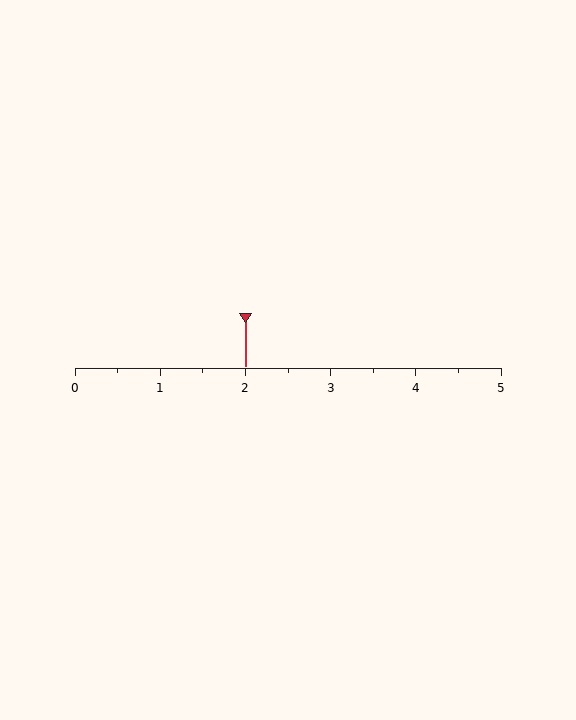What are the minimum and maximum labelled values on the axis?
The axis runs from 0 to 5.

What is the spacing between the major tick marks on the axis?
The major ticks are spaced 1 apart.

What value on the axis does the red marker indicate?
The marker indicates approximately 2.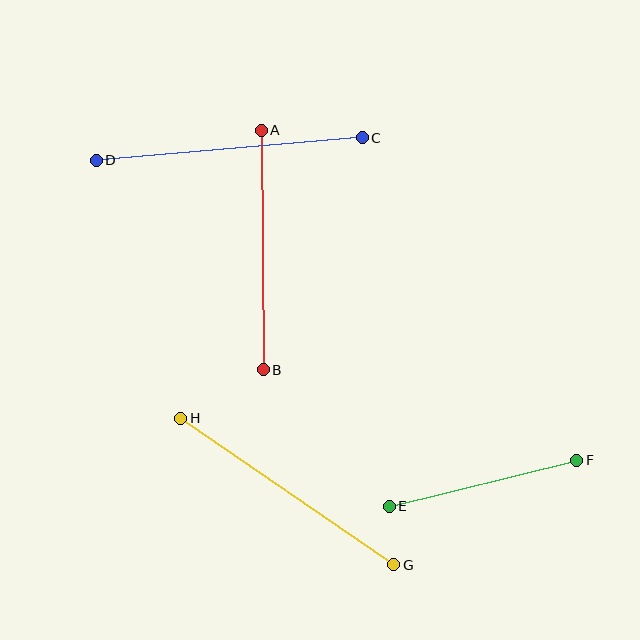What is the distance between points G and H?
The distance is approximately 258 pixels.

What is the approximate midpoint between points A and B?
The midpoint is at approximately (262, 250) pixels.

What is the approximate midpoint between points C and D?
The midpoint is at approximately (229, 149) pixels.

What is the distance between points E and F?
The distance is approximately 193 pixels.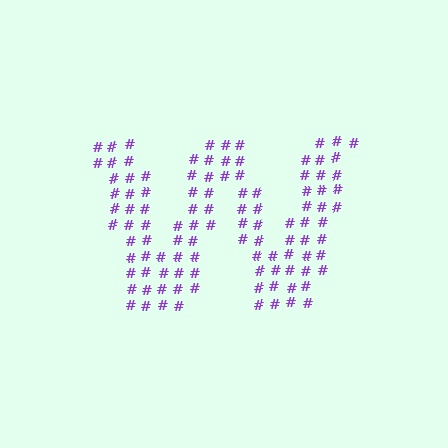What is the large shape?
The large shape is the letter W.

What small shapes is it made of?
It is made of small hash symbols.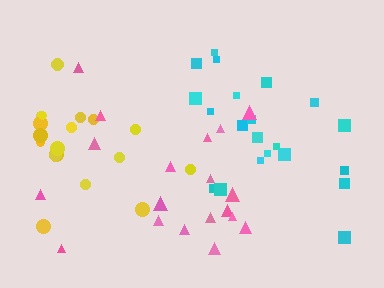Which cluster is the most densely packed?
Yellow.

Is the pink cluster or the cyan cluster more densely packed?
Cyan.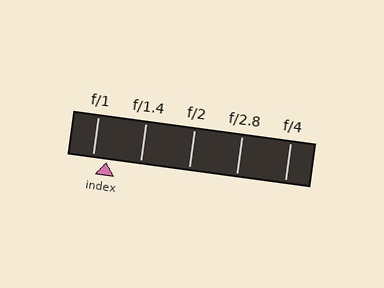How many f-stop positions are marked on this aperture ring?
There are 5 f-stop positions marked.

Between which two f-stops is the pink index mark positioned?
The index mark is between f/1 and f/1.4.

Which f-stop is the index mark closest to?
The index mark is closest to f/1.